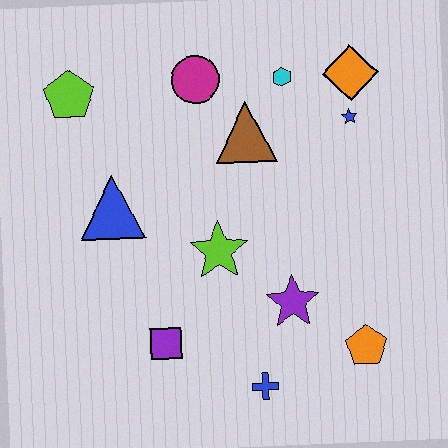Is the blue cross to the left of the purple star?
Yes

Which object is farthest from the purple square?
The orange diamond is farthest from the purple square.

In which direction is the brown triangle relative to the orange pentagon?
The brown triangle is above the orange pentagon.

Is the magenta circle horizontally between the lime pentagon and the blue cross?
Yes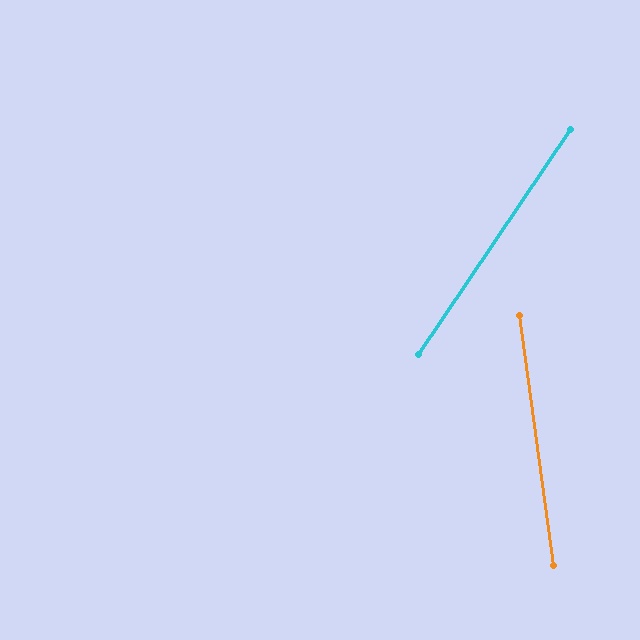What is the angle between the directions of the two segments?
Approximately 42 degrees.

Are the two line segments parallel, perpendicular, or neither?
Neither parallel nor perpendicular — they differ by about 42°.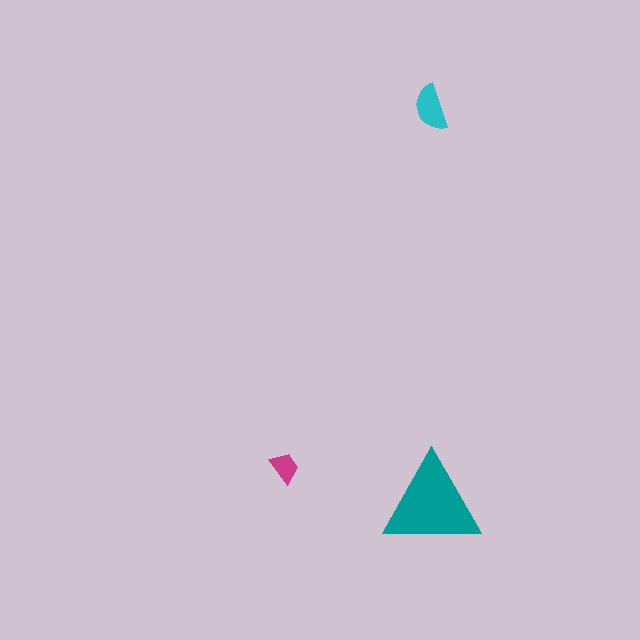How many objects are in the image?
There are 3 objects in the image.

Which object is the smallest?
The magenta trapezoid.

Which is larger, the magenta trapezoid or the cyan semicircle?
The cyan semicircle.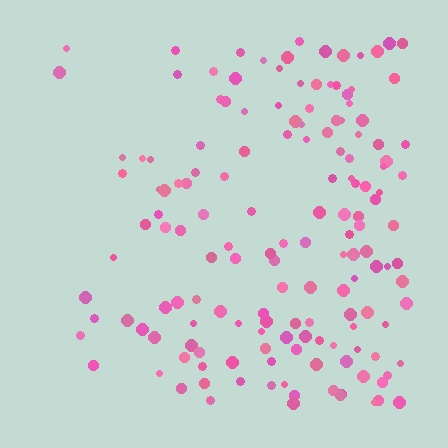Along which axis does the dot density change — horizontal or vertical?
Horizontal.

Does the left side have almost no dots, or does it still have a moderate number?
Still a moderate number, just noticeably fewer than the right.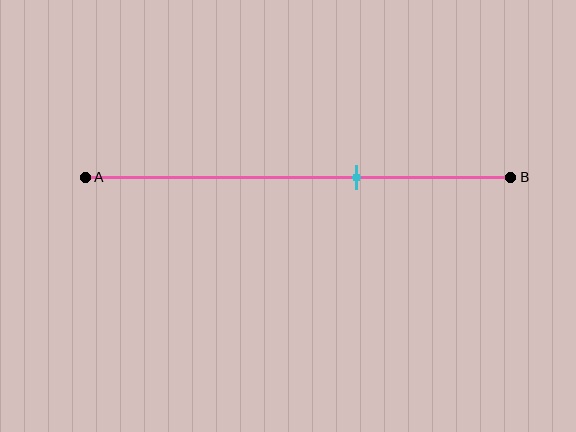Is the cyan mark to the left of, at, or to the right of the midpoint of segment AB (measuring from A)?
The cyan mark is to the right of the midpoint of segment AB.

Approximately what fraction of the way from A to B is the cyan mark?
The cyan mark is approximately 65% of the way from A to B.